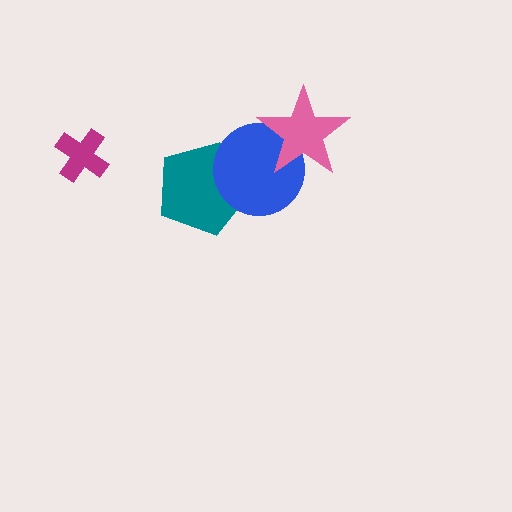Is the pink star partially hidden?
No, no other shape covers it.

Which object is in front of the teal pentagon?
The blue circle is in front of the teal pentagon.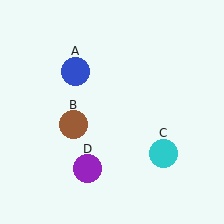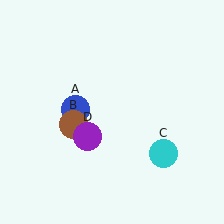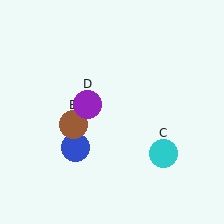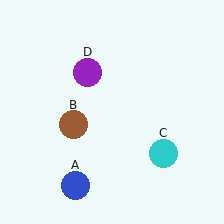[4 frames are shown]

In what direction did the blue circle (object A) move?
The blue circle (object A) moved down.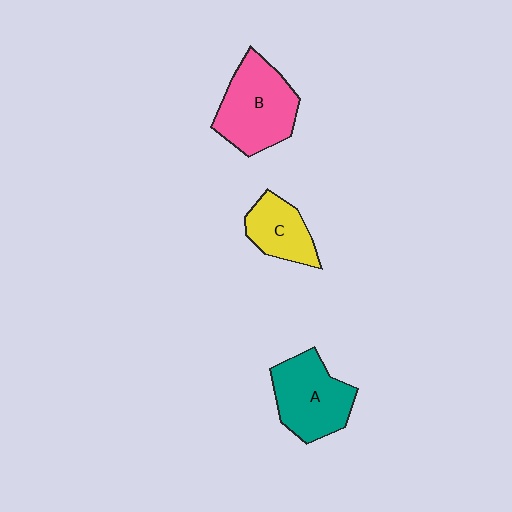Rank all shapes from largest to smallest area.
From largest to smallest: B (pink), A (teal), C (yellow).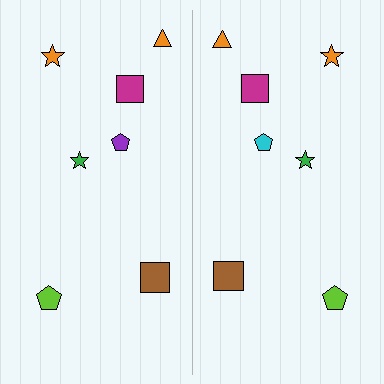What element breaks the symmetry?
The cyan pentagon on the right side breaks the symmetry — its mirror counterpart is purple.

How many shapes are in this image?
There are 14 shapes in this image.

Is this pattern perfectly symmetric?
No, the pattern is not perfectly symmetric. The cyan pentagon on the right side breaks the symmetry — its mirror counterpart is purple.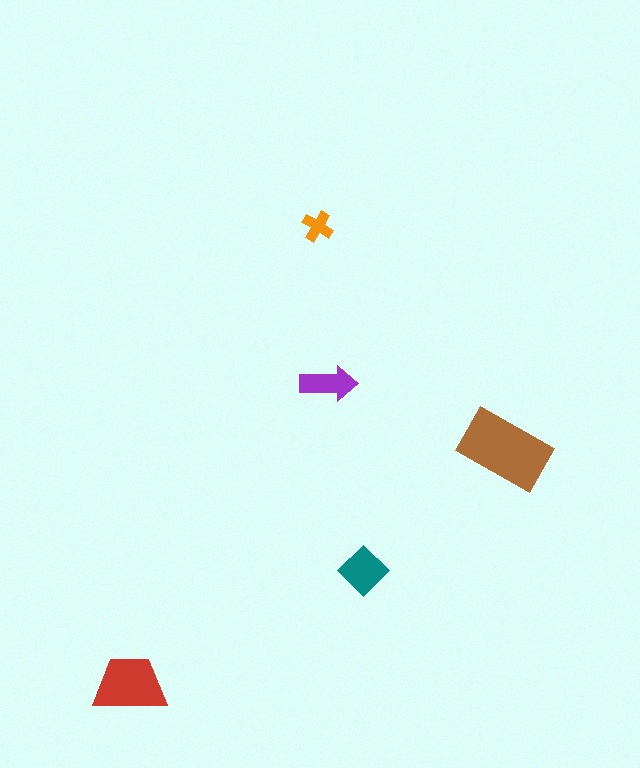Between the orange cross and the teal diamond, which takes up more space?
The teal diamond.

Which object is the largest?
The brown rectangle.